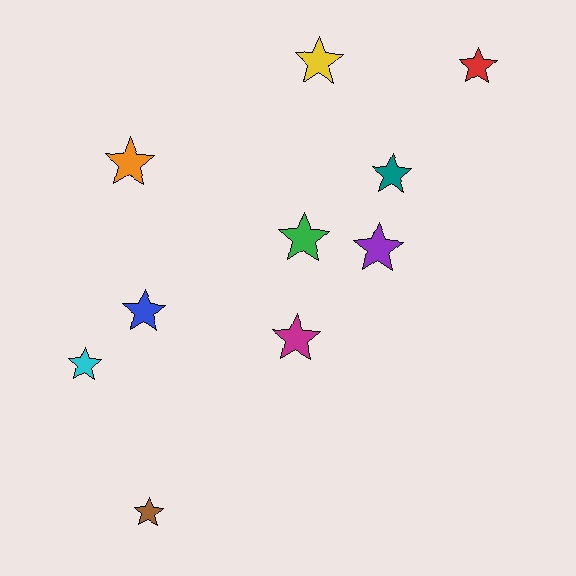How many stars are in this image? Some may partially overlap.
There are 10 stars.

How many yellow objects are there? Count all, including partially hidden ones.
There is 1 yellow object.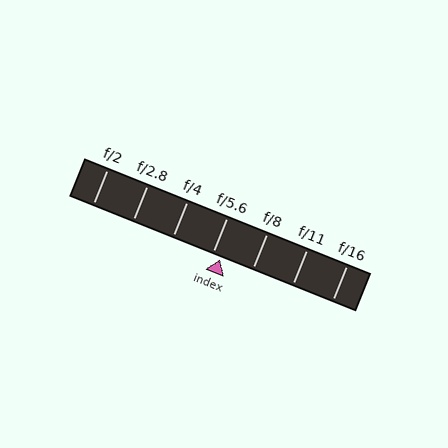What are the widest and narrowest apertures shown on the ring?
The widest aperture shown is f/2 and the narrowest is f/16.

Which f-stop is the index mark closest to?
The index mark is closest to f/5.6.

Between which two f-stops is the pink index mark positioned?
The index mark is between f/5.6 and f/8.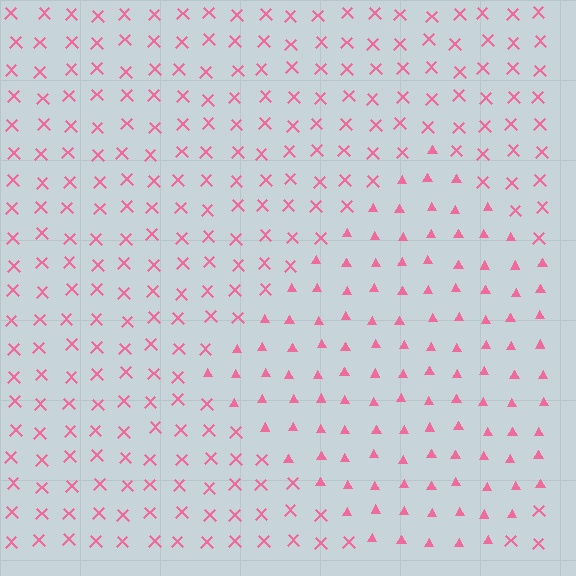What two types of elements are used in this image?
The image uses triangles inside the diamond region and X marks outside it.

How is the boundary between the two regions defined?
The boundary is defined by a change in element shape: triangles inside vs. X marks outside. All elements share the same color and spacing.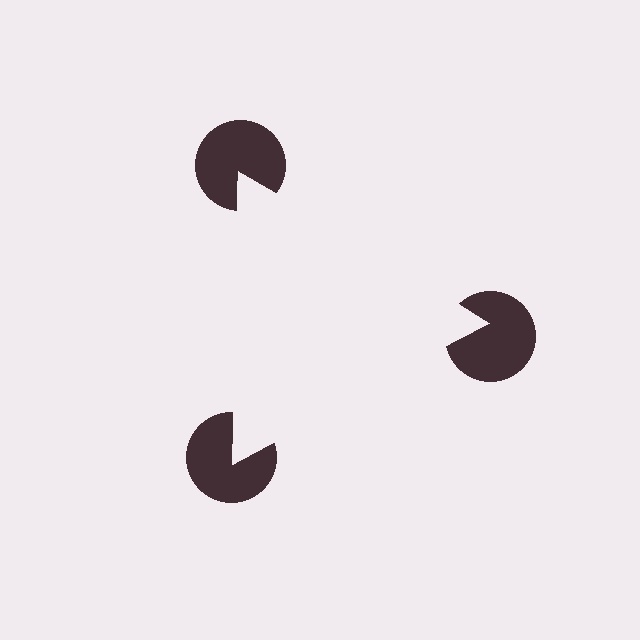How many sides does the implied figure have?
3 sides.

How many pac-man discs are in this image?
There are 3 — one at each vertex of the illusory triangle.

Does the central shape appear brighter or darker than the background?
It typically appears slightly brighter than the background, even though no actual brightness change is drawn.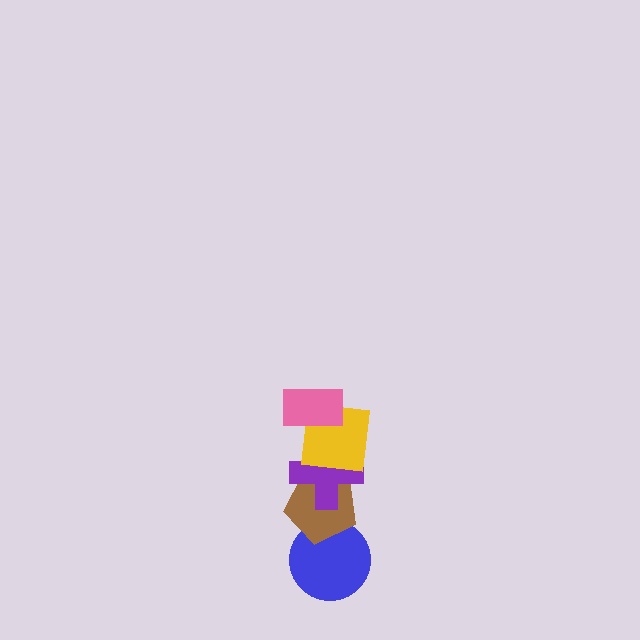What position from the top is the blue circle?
The blue circle is 5th from the top.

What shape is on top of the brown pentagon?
The purple cross is on top of the brown pentagon.